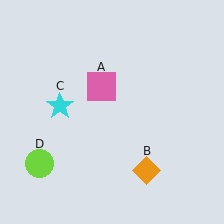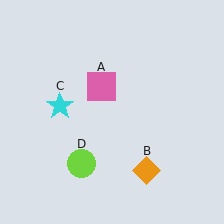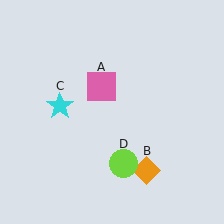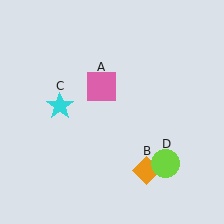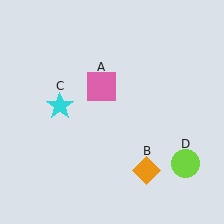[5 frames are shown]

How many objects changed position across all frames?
1 object changed position: lime circle (object D).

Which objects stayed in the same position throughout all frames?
Pink square (object A) and orange diamond (object B) and cyan star (object C) remained stationary.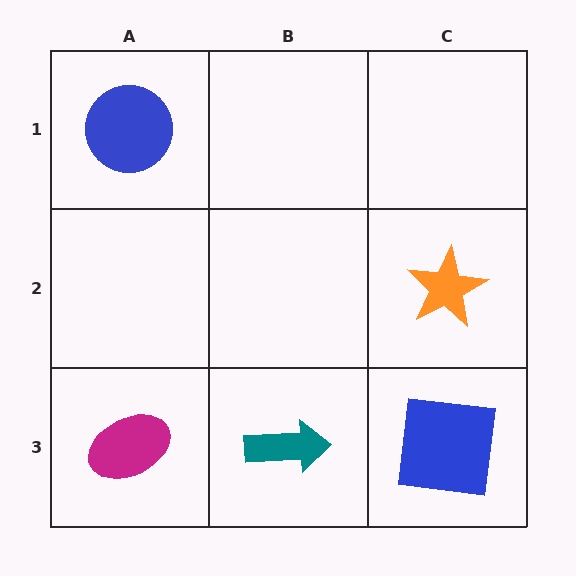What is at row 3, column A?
A magenta ellipse.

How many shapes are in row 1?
1 shape.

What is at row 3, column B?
A teal arrow.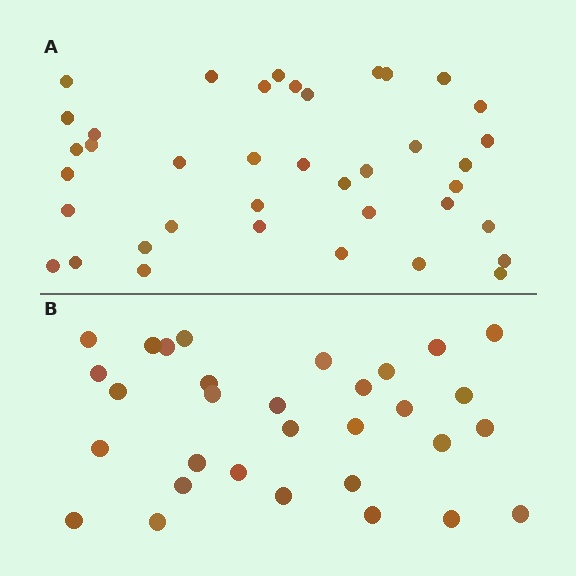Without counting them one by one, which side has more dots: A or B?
Region A (the top region) has more dots.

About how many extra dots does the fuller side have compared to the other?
Region A has roughly 8 or so more dots than region B.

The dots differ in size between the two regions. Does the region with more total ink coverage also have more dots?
No. Region B has more total ink coverage because its dots are larger, but region A actually contains more individual dots. Total area can be misleading — the number of items is what matters here.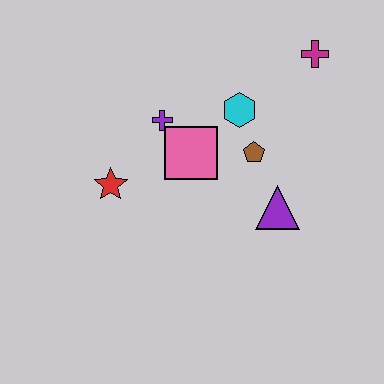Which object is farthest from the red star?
The magenta cross is farthest from the red star.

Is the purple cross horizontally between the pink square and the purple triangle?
No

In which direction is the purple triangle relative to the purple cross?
The purple triangle is to the right of the purple cross.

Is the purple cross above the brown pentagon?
Yes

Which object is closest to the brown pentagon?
The cyan hexagon is closest to the brown pentagon.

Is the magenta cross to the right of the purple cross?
Yes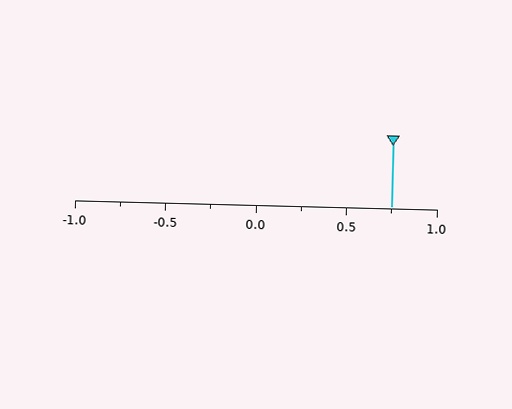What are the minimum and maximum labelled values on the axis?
The axis runs from -1.0 to 1.0.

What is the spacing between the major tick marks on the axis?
The major ticks are spaced 0.5 apart.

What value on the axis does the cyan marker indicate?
The marker indicates approximately 0.75.